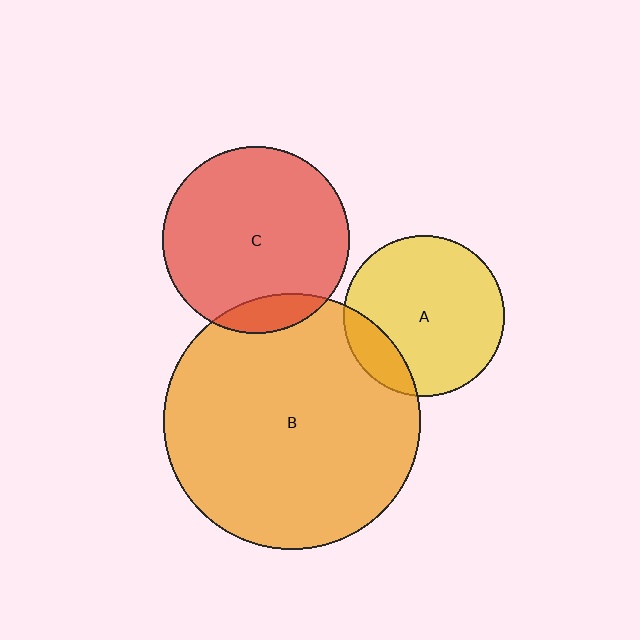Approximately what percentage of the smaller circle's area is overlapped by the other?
Approximately 15%.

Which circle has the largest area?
Circle B (orange).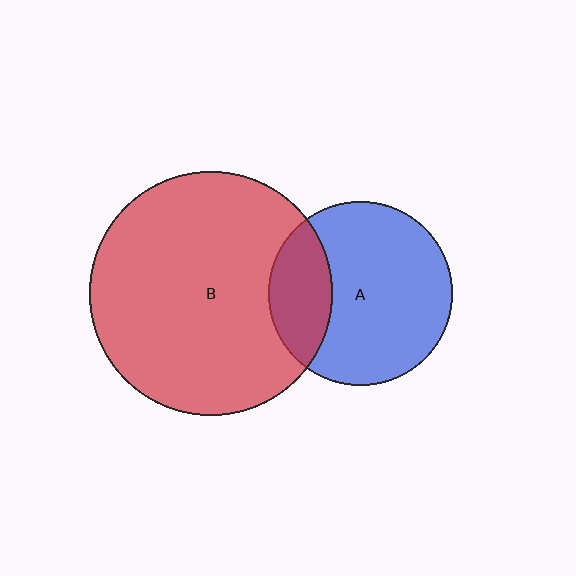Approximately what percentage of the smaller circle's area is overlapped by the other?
Approximately 25%.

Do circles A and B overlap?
Yes.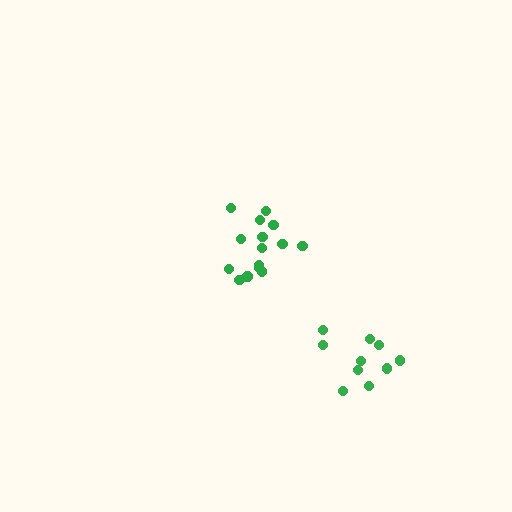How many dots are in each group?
Group 1: 15 dots, Group 2: 10 dots (25 total).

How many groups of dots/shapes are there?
There are 2 groups.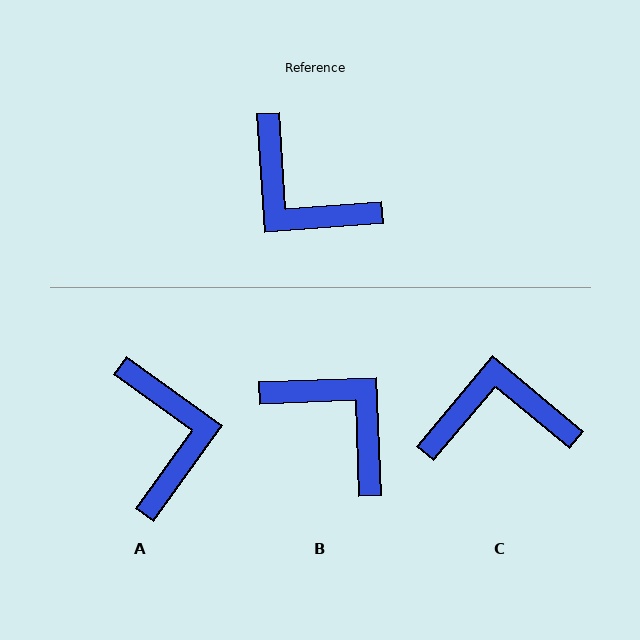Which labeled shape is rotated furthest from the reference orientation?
B, about 178 degrees away.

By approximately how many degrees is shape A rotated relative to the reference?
Approximately 140 degrees counter-clockwise.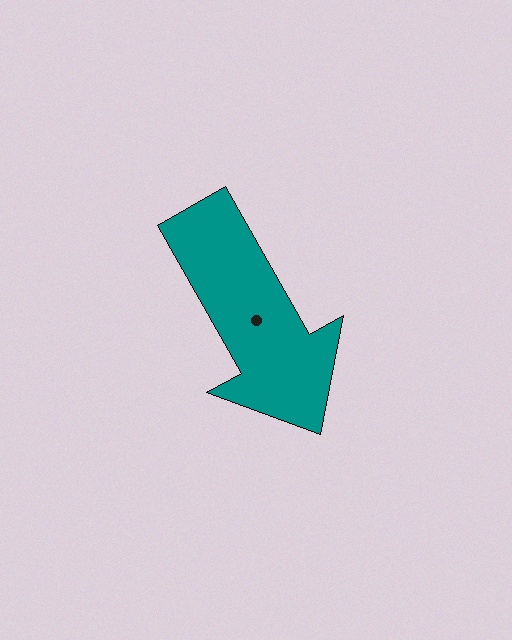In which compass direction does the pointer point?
Southeast.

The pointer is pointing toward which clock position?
Roughly 5 o'clock.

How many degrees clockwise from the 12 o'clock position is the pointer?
Approximately 151 degrees.